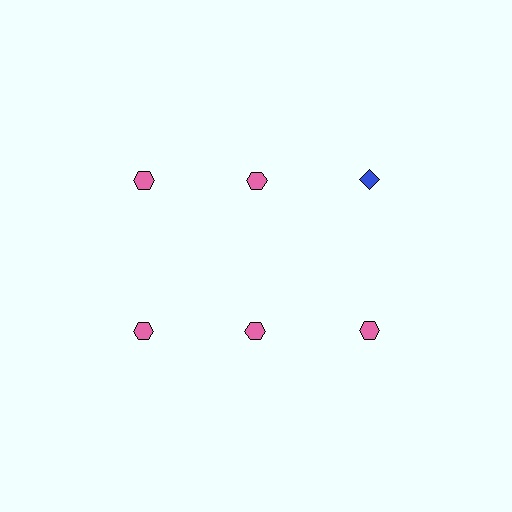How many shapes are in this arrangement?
There are 6 shapes arranged in a grid pattern.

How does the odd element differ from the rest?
It differs in both color (blue instead of pink) and shape (diamond instead of hexagon).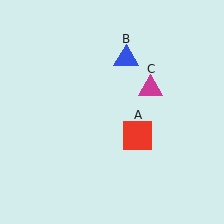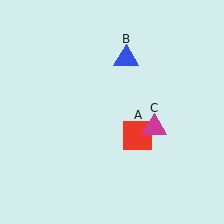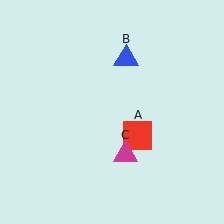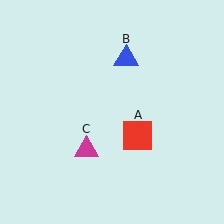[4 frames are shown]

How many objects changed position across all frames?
1 object changed position: magenta triangle (object C).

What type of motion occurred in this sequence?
The magenta triangle (object C) rotated clockwise around the center of the scene.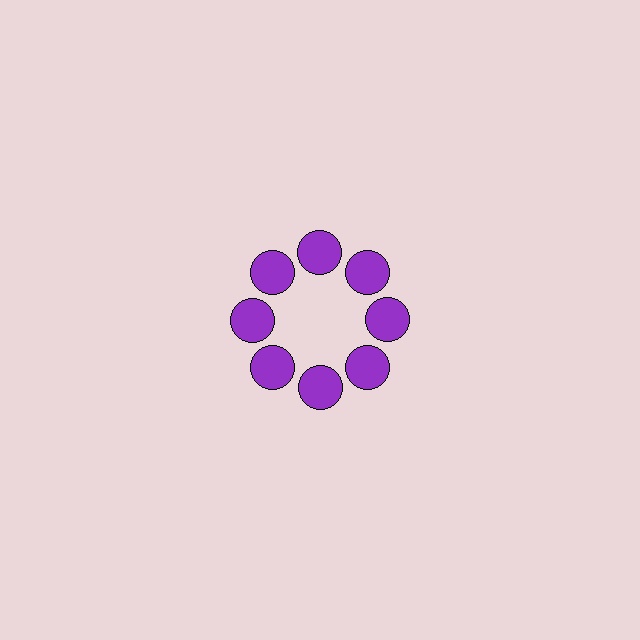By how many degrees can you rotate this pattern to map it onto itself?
The pattern maps onto itself every 45 degrees of rotation.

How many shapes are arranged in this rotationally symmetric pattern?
There are 8 shapes, arranged in 8 groups of 1.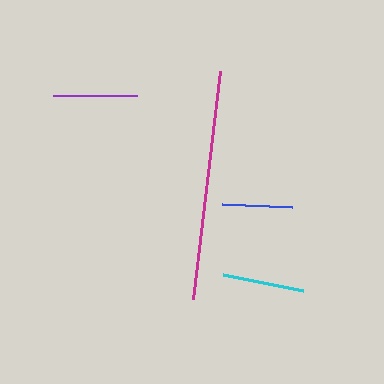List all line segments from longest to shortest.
From longest to shortest: magenta, purple, cyan, blue.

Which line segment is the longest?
The magenta line is the longest at approximately 229 pixels.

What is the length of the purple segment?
The purple segment is approximately 83 pixels long.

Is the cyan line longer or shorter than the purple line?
The purple line is longer than the cyan line.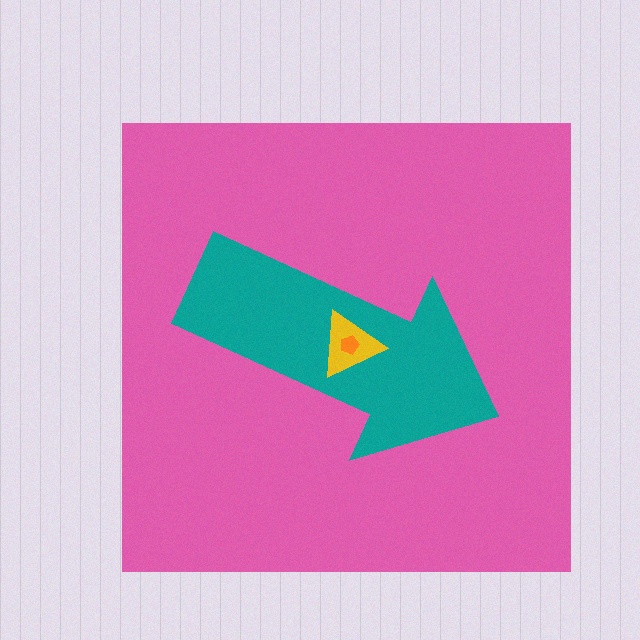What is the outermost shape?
The pink square.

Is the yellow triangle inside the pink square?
Yes.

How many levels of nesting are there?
4.